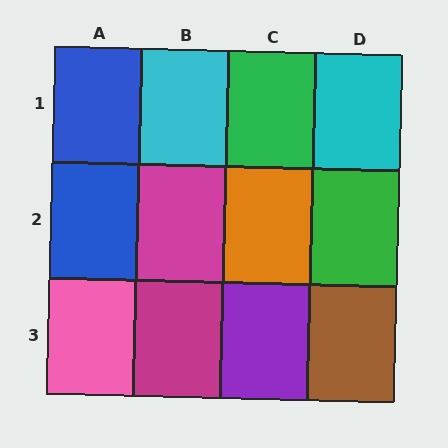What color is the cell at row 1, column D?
Cyan.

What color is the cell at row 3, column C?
Purple.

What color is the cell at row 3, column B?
Magenta.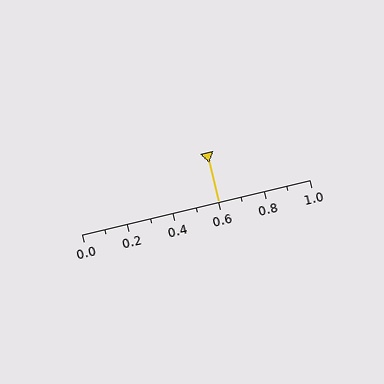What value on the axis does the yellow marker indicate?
The marker indicates approximately 0.6.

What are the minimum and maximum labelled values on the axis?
The axis runs from 0.0 to 1.0.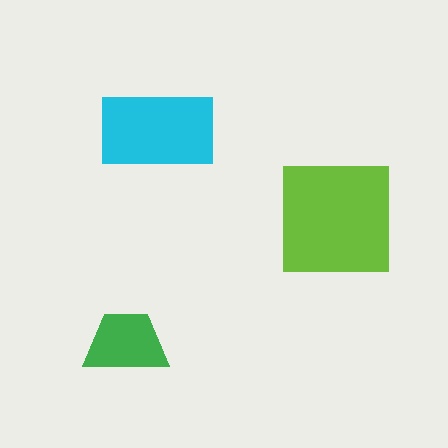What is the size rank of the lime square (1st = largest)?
1st.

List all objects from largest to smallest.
The lime square, the cyan rectangle, the green trapezoid.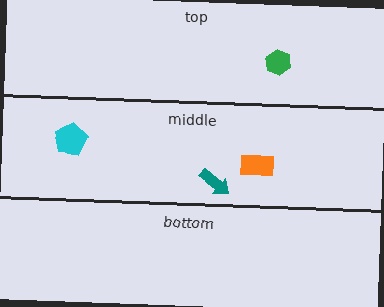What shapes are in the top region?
The green hexagon.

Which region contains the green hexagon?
The top region.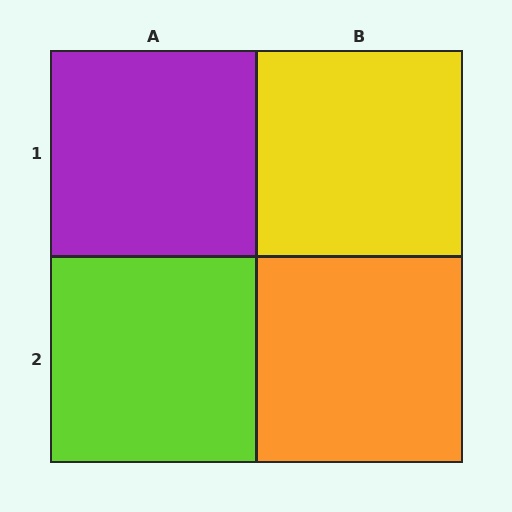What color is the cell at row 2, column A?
Lime.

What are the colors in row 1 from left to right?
Purple, yellow.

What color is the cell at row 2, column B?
Orange.